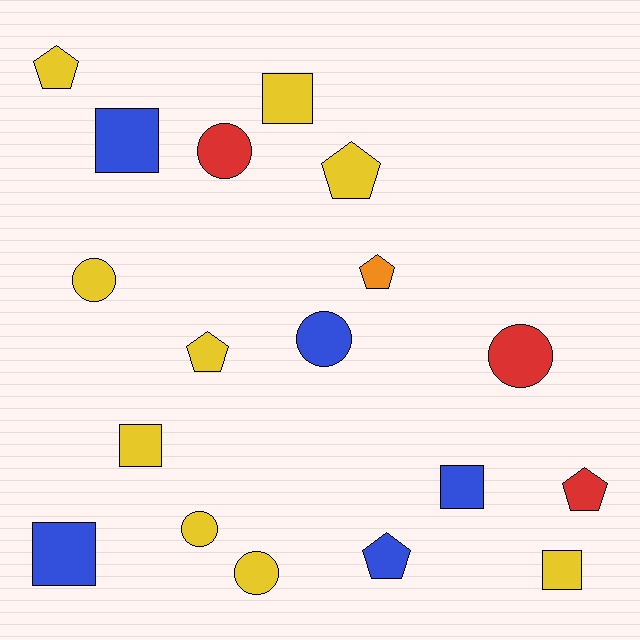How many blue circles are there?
There is 1 blue circle.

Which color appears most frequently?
Yellow, with 9 objects.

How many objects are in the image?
There are 18 objects.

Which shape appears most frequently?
Circle, with 6 objects.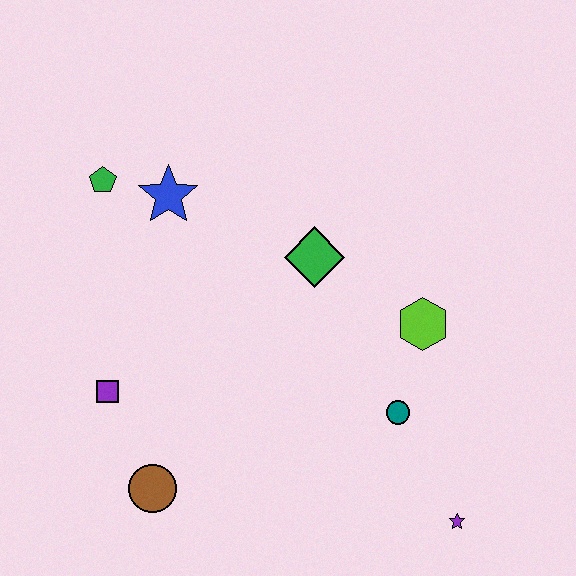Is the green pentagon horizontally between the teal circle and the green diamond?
No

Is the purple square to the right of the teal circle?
No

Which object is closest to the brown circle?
The purple square is closest to the brown circle.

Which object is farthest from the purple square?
The purple star is farthest from the purple square.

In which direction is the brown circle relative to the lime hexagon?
The brown circle is to the left of the lime hexagon.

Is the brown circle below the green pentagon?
Yes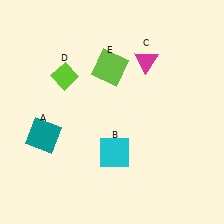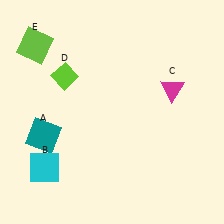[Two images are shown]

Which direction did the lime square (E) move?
The lime square (E) moved left.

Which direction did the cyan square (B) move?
The cyan square (B) moved left.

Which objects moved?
The objects that moved are: the cyan square (B), the magenta triangle (C), the lime square (E).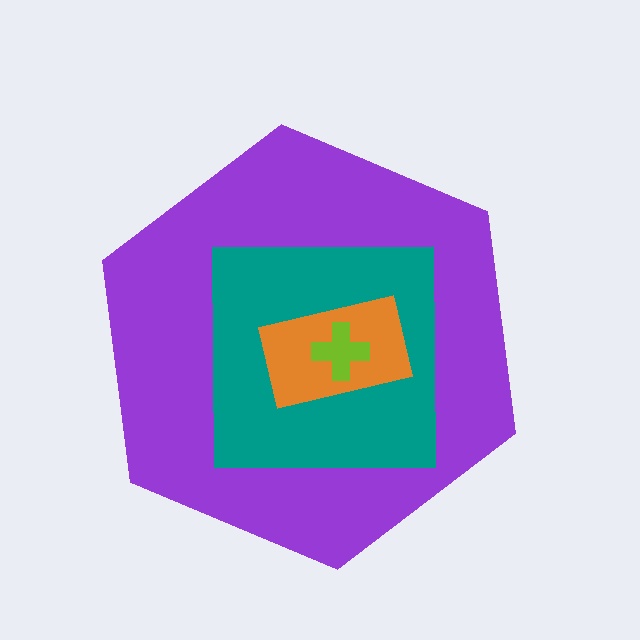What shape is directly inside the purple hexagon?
The teal square.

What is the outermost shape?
The purple hexagon.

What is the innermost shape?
The lime cross.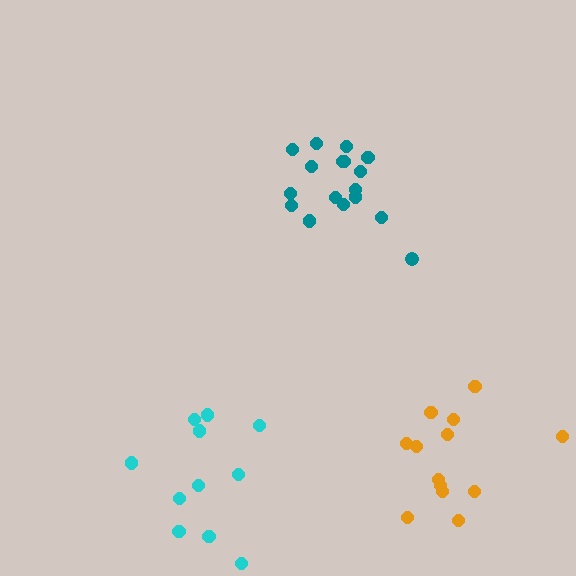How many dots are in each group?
Group 1: 17 dots, Group 2: 11 dots, Group 3: 13 dots (41 total).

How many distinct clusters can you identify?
There are 3 distinct clusters.